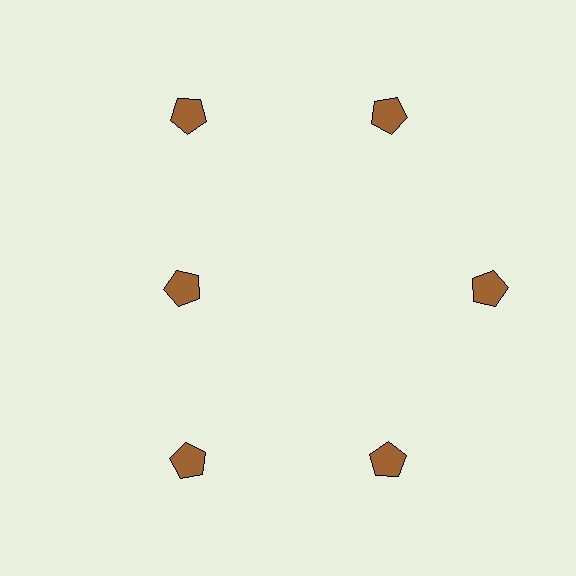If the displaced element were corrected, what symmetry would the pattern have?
It would have 6-fold rotational symmetry — the pattern would map onto itself every 60 degrees.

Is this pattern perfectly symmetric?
No. The 6 brown pentagons are arranged in a ring, but one element near the 9 o'clock position is pulled inward toward the center, breaking the 6-fold rotational symmetry.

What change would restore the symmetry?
The symmetry would be restored by moving it outward, back onto the ring so that all 6 pentagons sit at equal angles and equal distance from the center.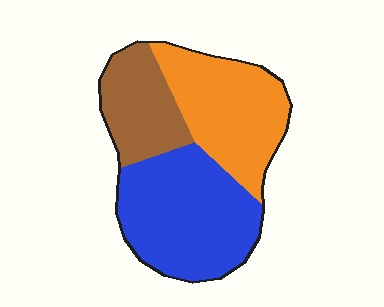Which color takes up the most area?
Blue, at roughly 45%.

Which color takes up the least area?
Brown, at roughly 20%.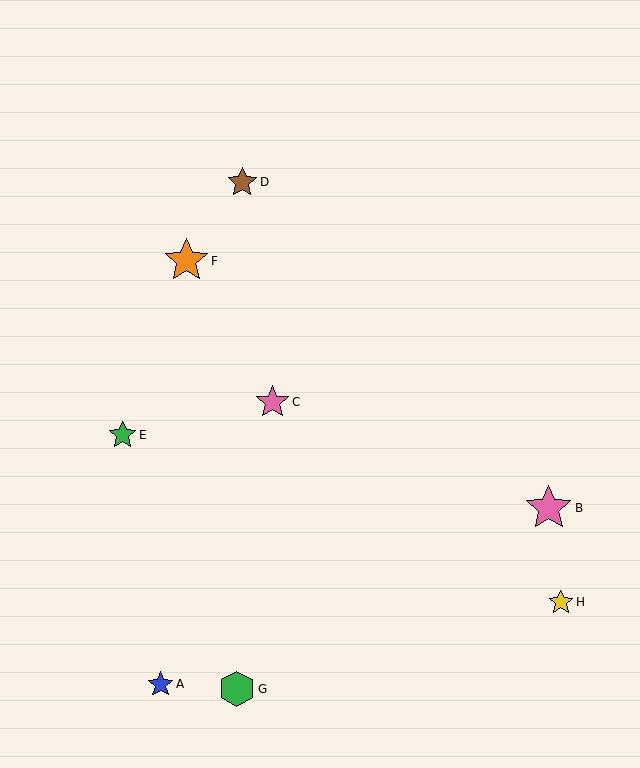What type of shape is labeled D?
Shape D is a brown star.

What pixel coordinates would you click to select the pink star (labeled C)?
Click at (273, 402) to select the pink star C.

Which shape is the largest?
The pink star (labeled B) is the largest.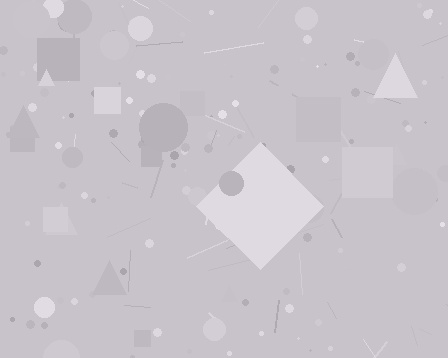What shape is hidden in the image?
A diamond is hidden in the image.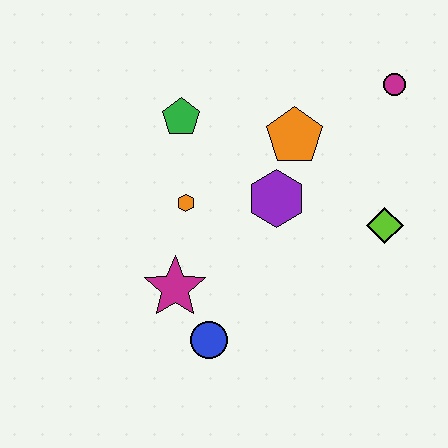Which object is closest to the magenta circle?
The orange pentagon is closest to the magenta circle.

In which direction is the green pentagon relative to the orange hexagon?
The green pentagon is above the orange hexagon.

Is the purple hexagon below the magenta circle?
Yes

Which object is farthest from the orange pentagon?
The blue circle is farthest from the orange pentagon.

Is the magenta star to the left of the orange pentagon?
Yes